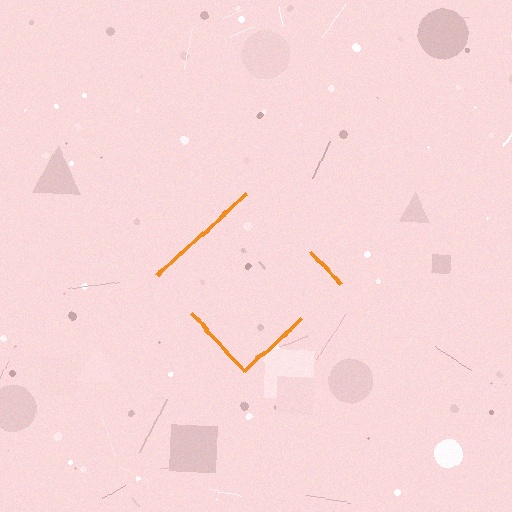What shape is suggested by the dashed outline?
The dashed outline suggests a diamond.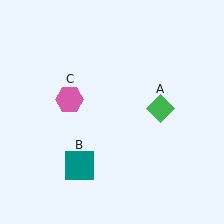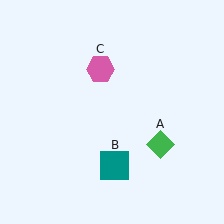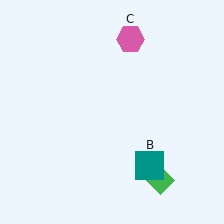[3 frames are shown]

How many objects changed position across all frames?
3 objects changed position: green diamond (object A), teal square (object B), pink hexagon (object C).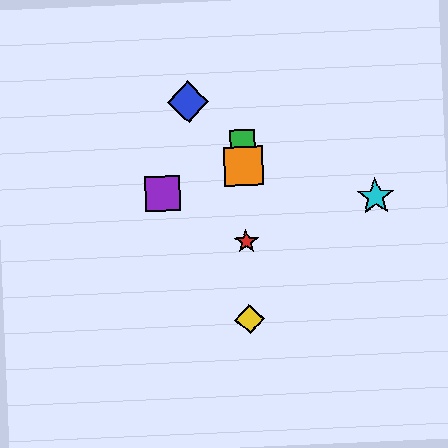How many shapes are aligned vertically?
4 shapes (the red star, the green square, the yellow diamond, the orange square) are aligned vertically.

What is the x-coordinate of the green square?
The green square is at x≈242.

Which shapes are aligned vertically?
The red star, the green square, the yellow diamond, the orange square are aligned vertically.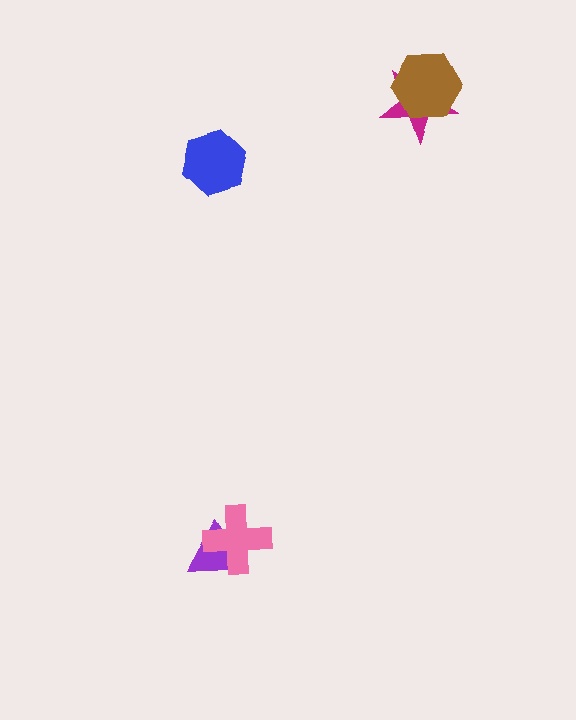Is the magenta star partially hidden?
Yes, it is partially covered by another shape.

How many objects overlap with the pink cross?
1 object overlaps with the pink cross.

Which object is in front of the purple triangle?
The pink cross is in front of the purple triangle.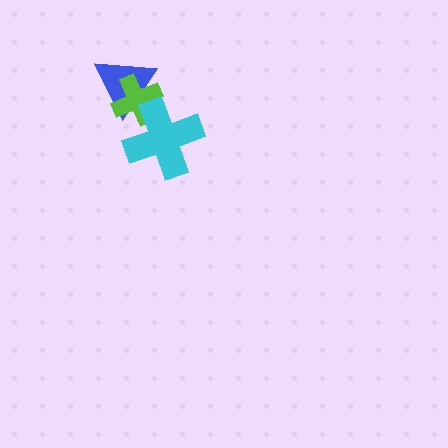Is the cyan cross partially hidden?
No, no other shape covers it.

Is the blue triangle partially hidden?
Yes, it is partially covered by another shape.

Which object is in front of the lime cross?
The cyan cross is in front of the lime cross.